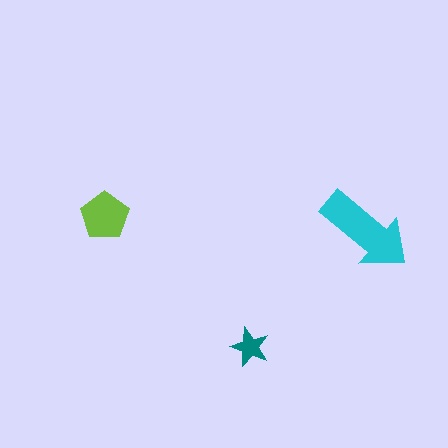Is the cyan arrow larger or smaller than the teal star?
Larger.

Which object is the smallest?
The teal star.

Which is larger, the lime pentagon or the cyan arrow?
The cyan arrow.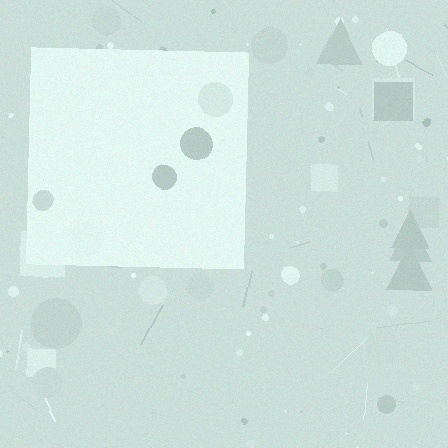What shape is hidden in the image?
A square is hidden in the image.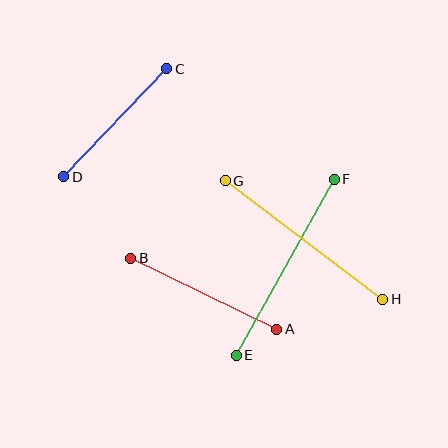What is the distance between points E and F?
The distance is approximately 201 pixels.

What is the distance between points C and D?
The distance is approximately 149 pixels.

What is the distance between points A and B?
The distance is approximately 163 pixels.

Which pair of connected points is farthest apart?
Points E and F are farthest apart.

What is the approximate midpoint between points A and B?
The midpoint is at approximately (204, 294) pixels.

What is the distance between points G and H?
The distance is approximately 197 pixels.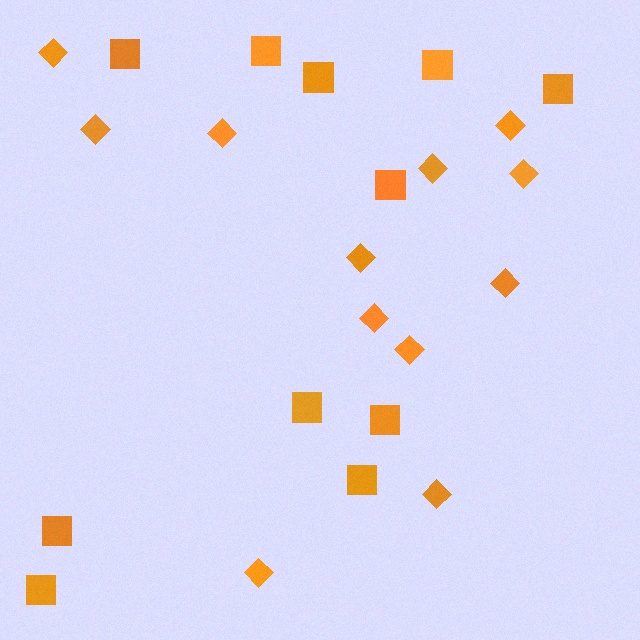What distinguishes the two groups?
There are 2 groups: one group of squares (11) and one group of diamonds (12).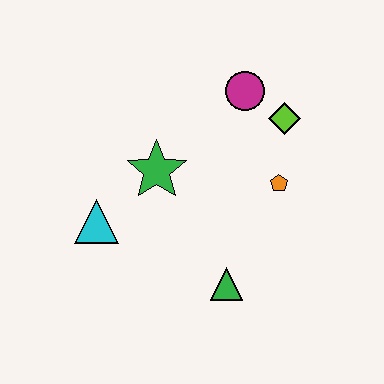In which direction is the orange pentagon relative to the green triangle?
The orange pentagon is above the green triangle.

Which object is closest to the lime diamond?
The magenta circle is closest to the lime diamond.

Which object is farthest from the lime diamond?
The cyan triangle is farthest from the lime diamond.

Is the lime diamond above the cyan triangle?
Yes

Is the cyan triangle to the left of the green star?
Yes